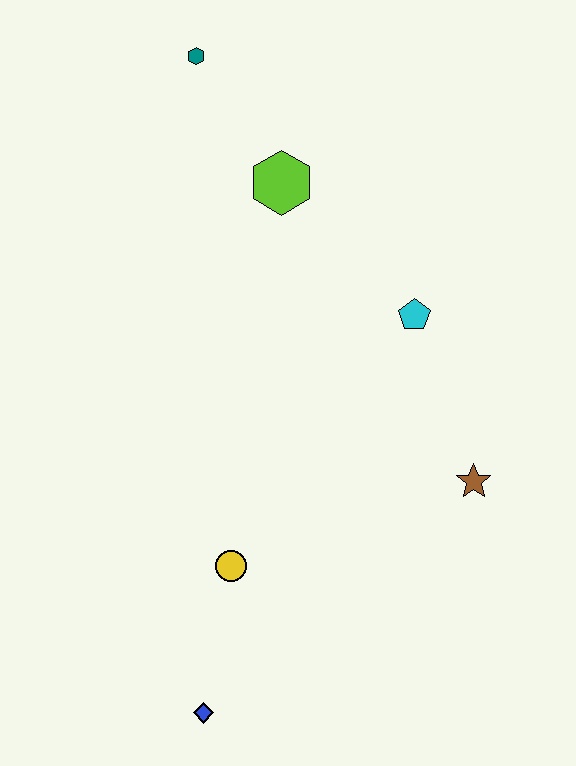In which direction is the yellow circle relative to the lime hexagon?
The yellow circle is below the lime hexagon.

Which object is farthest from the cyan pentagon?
The blue diamond is farthest from the cyan pentagon.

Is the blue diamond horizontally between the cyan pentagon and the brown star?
No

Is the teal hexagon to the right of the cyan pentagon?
No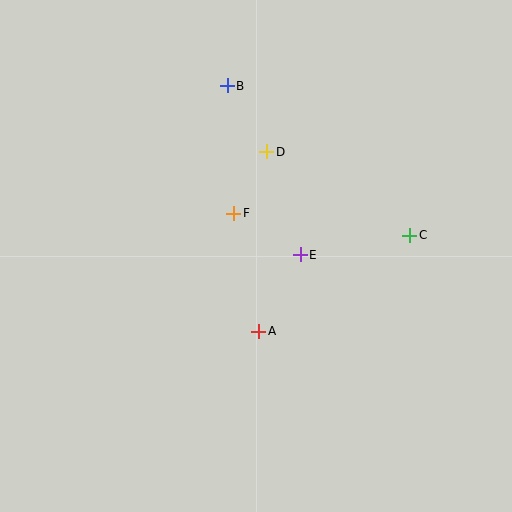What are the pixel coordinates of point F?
Point F is at (234, 213).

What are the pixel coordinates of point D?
Point D is at (267, 152).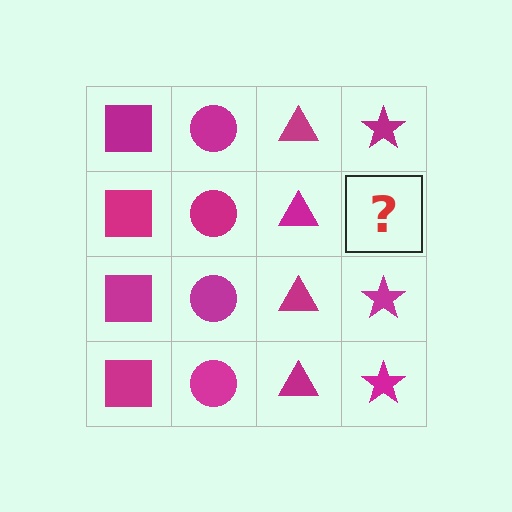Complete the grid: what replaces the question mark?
The question mark should be replaced with a magenta star.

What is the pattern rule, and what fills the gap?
The rule is that each column has a consistent shape. The gap should be filled with a magenta star.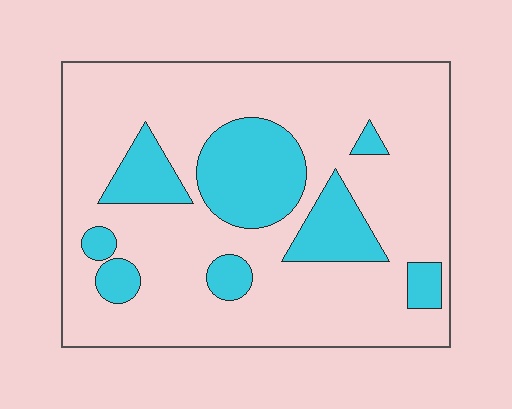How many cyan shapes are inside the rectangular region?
8.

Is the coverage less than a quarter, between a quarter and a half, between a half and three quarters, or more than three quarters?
Less than a quarter.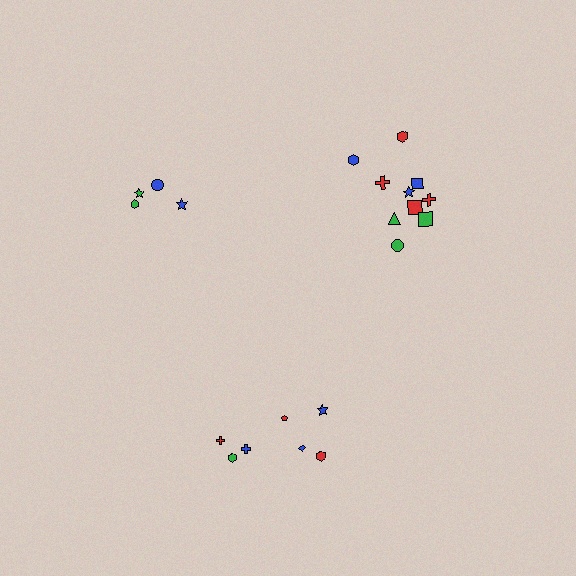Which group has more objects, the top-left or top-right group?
The top-right group.